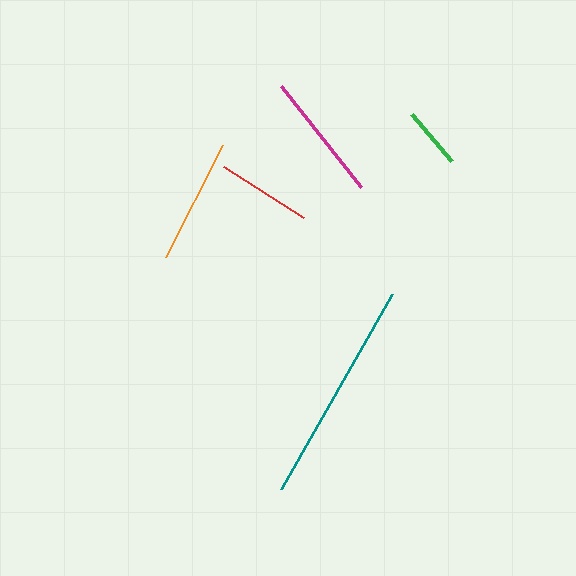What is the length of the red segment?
The red segment is approximately 95 pixels long.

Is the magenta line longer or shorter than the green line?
The magenta line is longer than the green line.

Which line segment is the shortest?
The green line is the shortest at approximately 61 pixels.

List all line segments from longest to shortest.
From longest to shortest: teal, magenta, orange, red, green.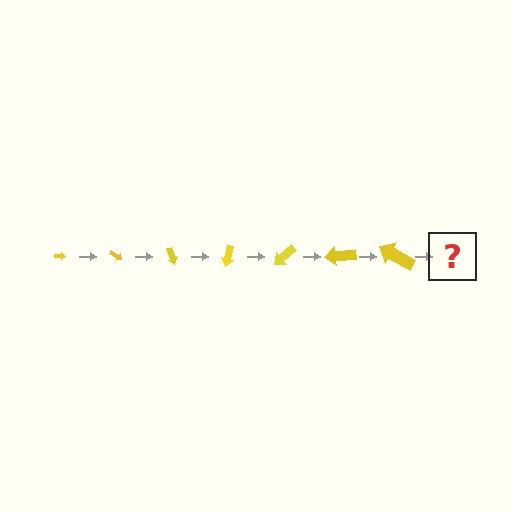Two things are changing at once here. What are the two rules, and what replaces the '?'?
The two rules are that the arrow grows larger each step and it rotates 35 degrees each step. The '?' should be an arrow, larger than the previous one and rotated 245 degrees from the start.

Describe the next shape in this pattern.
It should be an arrow, larger than the previous one and rotated 245 degrees from the start.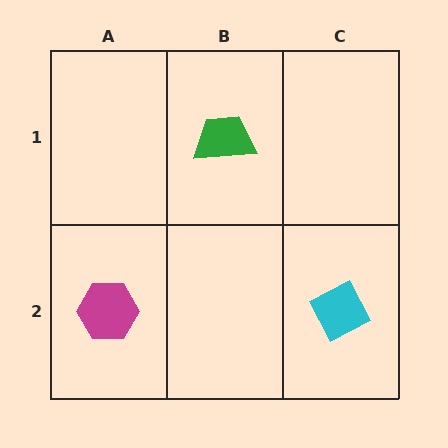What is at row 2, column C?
A cyan diamond.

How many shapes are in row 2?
2 shapes.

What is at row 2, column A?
A magenta hexagon.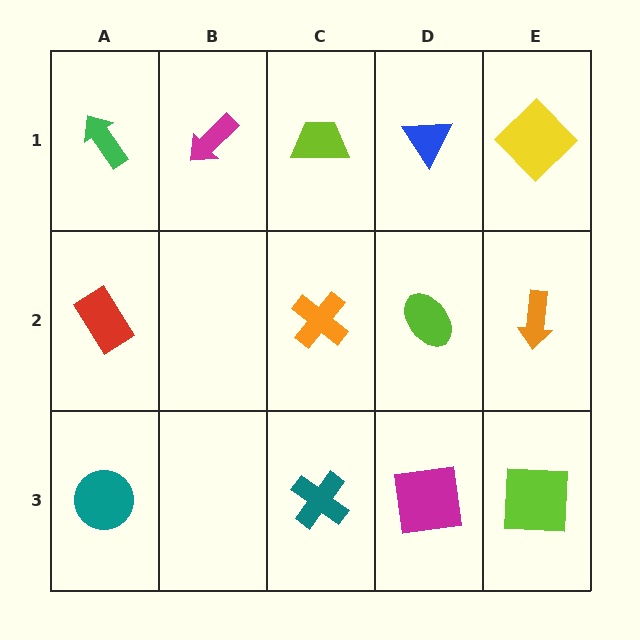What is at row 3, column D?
A magenta square.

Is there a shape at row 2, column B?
No, that cell is empty.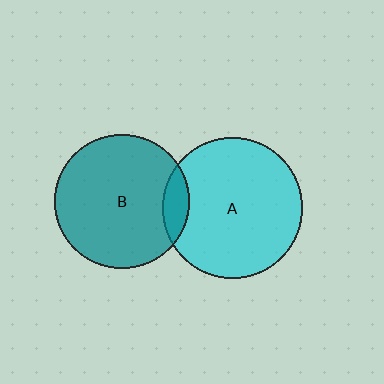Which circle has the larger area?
Circle A (cyan).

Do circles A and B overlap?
Yes.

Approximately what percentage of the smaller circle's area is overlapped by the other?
Approximately 10%.